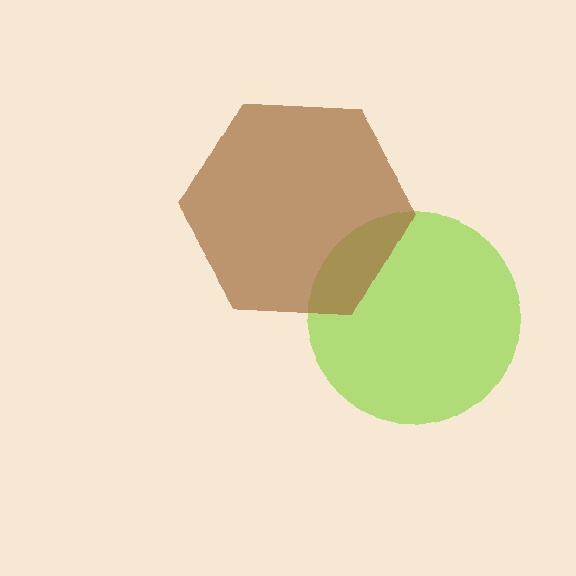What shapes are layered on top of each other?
The layered shapes are: a lime circle, a brown hexagon.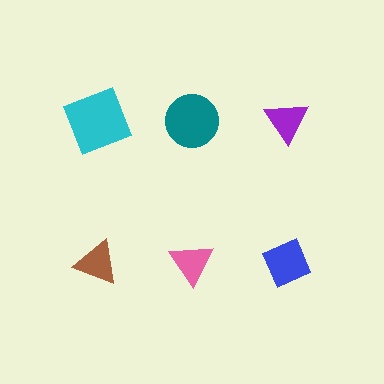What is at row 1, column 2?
A teal circle.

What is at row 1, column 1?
A cyan square.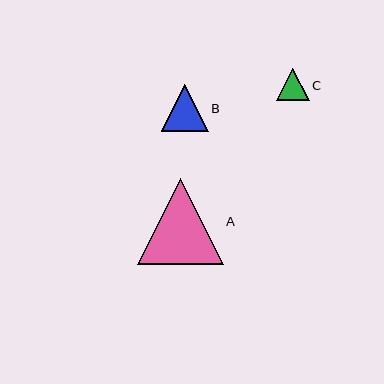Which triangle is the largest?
Triangle A is the largest with a size of approximately 86 pixels.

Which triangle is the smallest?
Triangle C is the smallest with a size of approximately 33 pixels.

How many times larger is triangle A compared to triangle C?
Triangle A is approximately 2.6 times the size of triangle C.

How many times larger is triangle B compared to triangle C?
Triangle B is approximately 1.4 times the size of triangle C.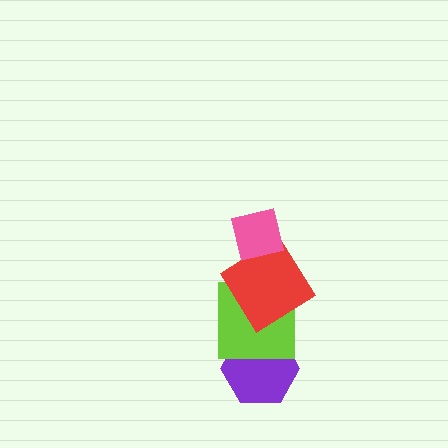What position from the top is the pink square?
The pink square is 1st from the top.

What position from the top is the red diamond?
The red diamond is 2nd from the top.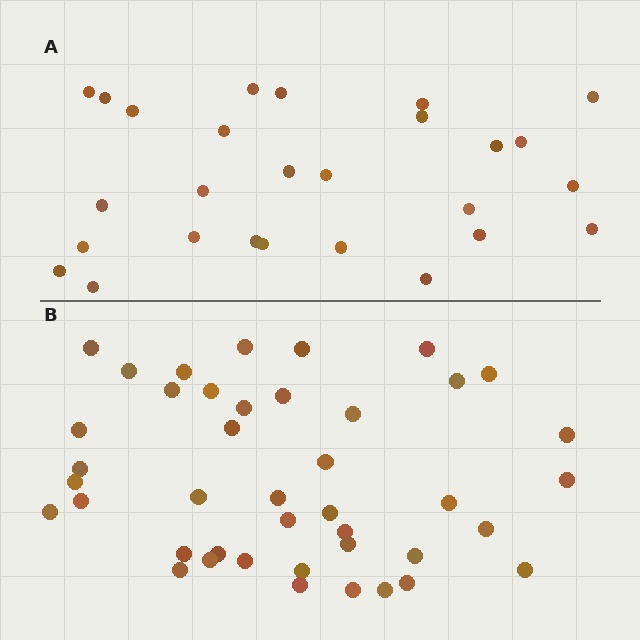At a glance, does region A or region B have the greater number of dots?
Region B (the bottom region) has more dots.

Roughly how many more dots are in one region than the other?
Region B has approximately 15 more dots than region A.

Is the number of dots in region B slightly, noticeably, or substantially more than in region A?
Region B has substantially more. The ratio is roughly 1.6 to 1.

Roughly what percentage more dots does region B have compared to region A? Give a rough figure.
About 55% more.